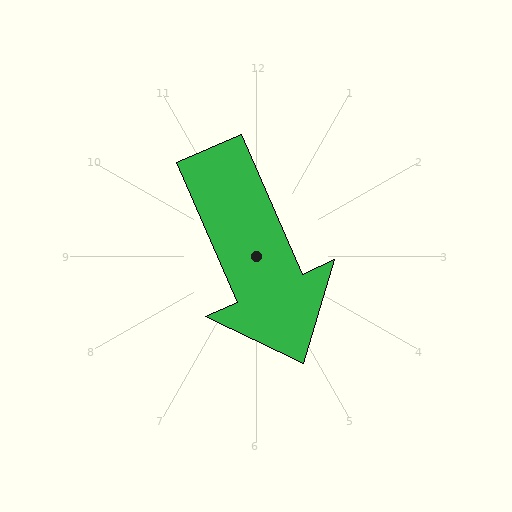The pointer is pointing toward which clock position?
Roughly 5 o'clock.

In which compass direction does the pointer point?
Southeast.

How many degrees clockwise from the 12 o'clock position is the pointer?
Approximately 156 degrees.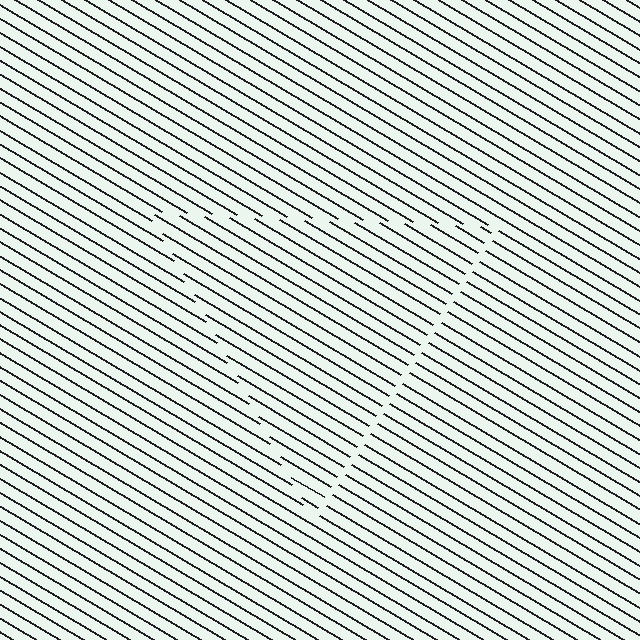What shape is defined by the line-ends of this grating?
An illusory triangle. The interior of the shape contains the same grating, shifted by half a period — the contour is defined by the phase discontinuity where line-ends from the inner and outer gratings abut.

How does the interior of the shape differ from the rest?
The interior of the shape contains the same grating, shifted by half a period — the contour is defined by the phase discontinuity where line-ends from the inner and outer gratings abut.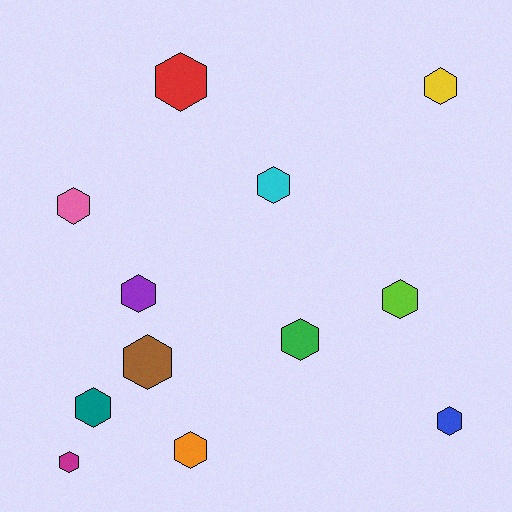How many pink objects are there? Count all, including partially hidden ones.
There is 1 pink object.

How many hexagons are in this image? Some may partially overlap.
There are 12 hexagons.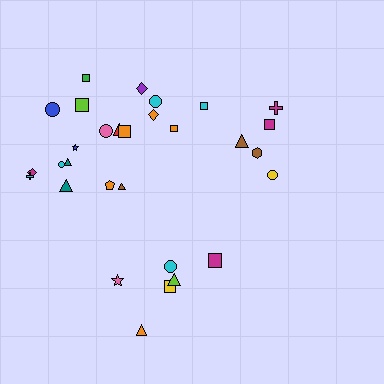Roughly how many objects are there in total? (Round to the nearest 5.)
Roughly 30 objects in total.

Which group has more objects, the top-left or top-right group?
The top-left group.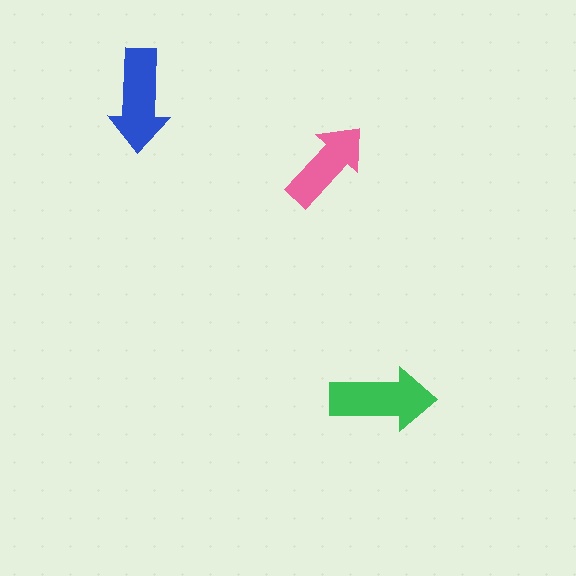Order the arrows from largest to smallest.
the green one, the blue one, the pink one.